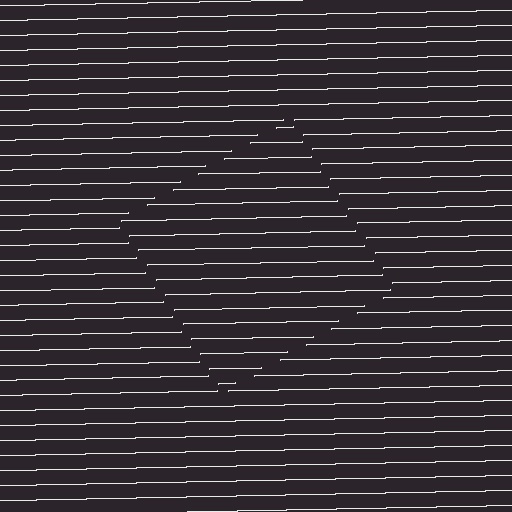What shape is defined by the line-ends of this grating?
An illusory square. The interior of the shape contains the same grating, shifted by half a period — the contour is defined by the phase discontinuity where line-ends from the inner and outer gratings abut.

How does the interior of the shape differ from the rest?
The interior of the shape contains the same grating, shifted by half a period — the contour is defined by the phase discontinuity where line-ends from the inner and outer gratings abut.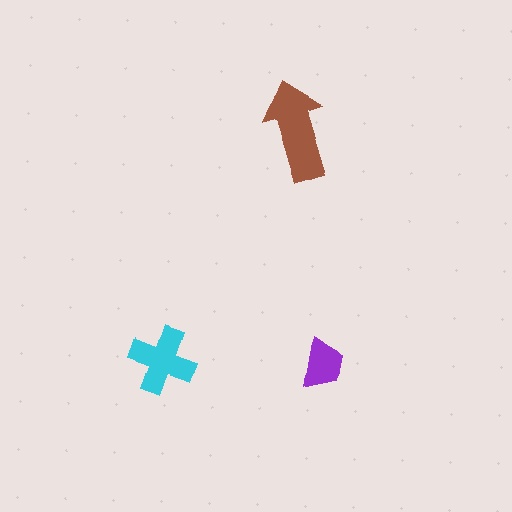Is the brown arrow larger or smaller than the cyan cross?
Larger.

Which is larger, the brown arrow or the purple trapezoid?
The brown arrow.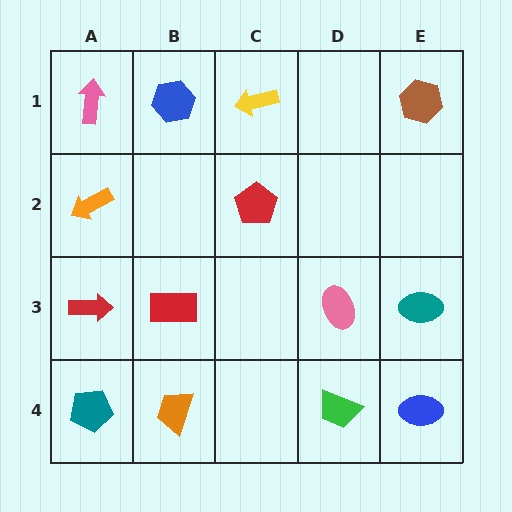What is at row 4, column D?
A green trapezoid.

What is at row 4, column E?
A blue ellipse.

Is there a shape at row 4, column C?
No, that cell is empty.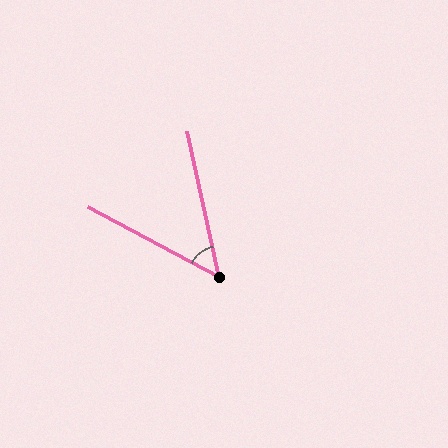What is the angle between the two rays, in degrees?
Approximately 50 degrees.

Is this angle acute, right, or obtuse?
It is acute.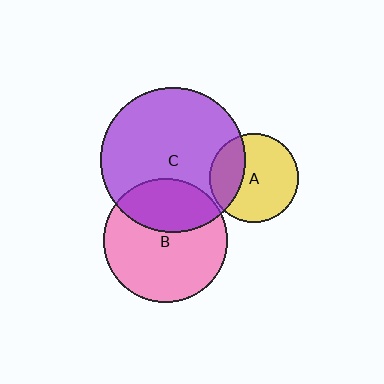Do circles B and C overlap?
Yes.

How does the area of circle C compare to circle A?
Approximately 2.7 times.